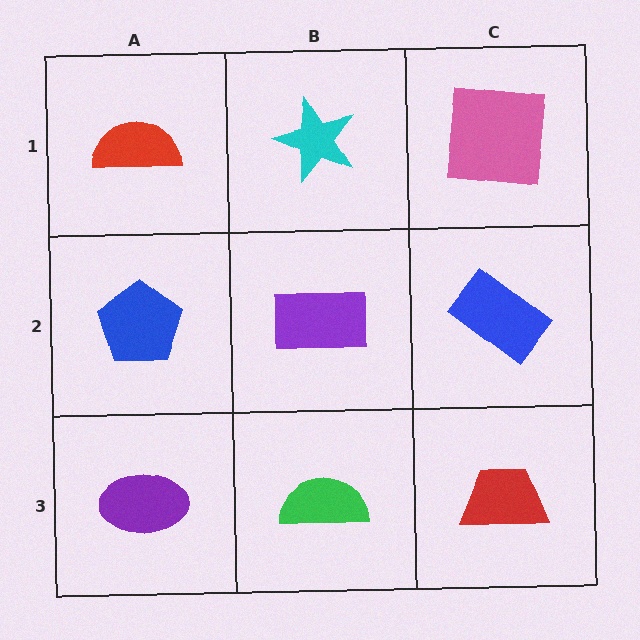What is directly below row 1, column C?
A blue rectangle.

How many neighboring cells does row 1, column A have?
2.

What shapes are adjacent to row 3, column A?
A blue pentagon (row 2, column A), a green semicircle (row 3, column B).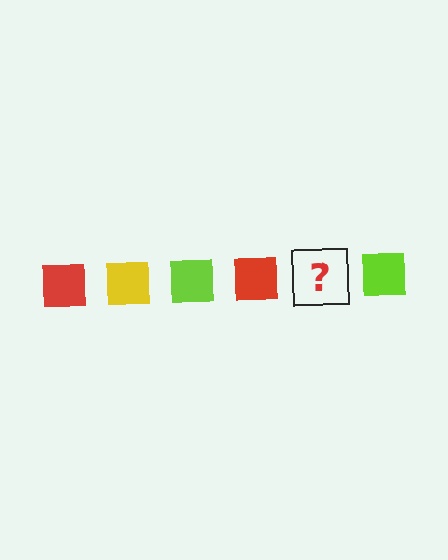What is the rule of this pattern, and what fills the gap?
The rule is that the pattern cycles through red, yellow, lime squares. The gap should be filled with a yellow square.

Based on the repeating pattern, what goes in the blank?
The blank should be a yellow square.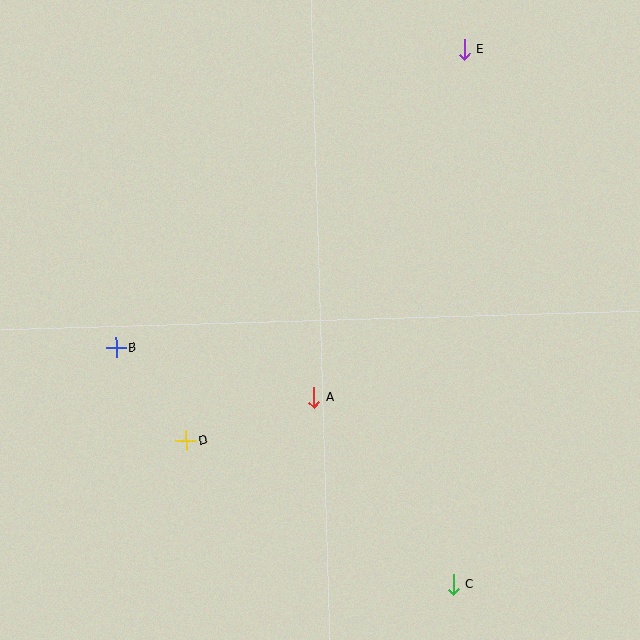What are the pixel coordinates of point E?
Point E is at (465, 49).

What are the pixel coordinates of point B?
Point B is at (116, 348).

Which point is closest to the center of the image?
Point A at (314, 397) is closest to the center.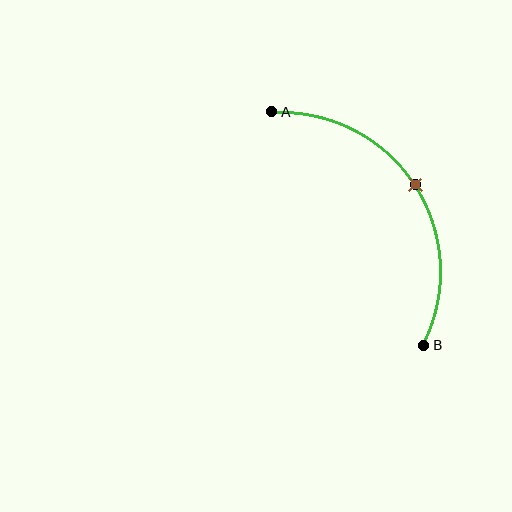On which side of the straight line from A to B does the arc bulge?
The arc bulges to the right of the straight line connecting A and B.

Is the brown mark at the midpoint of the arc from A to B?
Yes. The brown mark lies on the arc at equal arc-length from both A and B — it is the arc midpoint.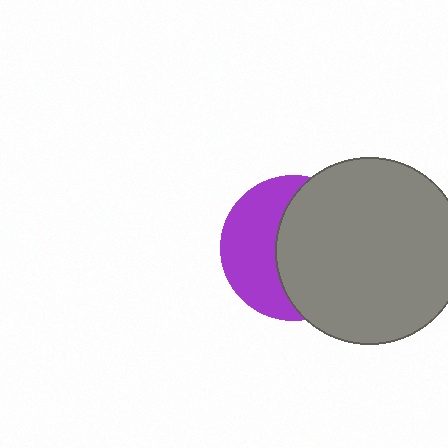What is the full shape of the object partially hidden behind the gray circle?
The partially hidden object is a purple circle.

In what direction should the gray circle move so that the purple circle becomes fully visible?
The gray circle should move right. That is the shortest direction to clear the overlap and leave the purple circle fully visible.